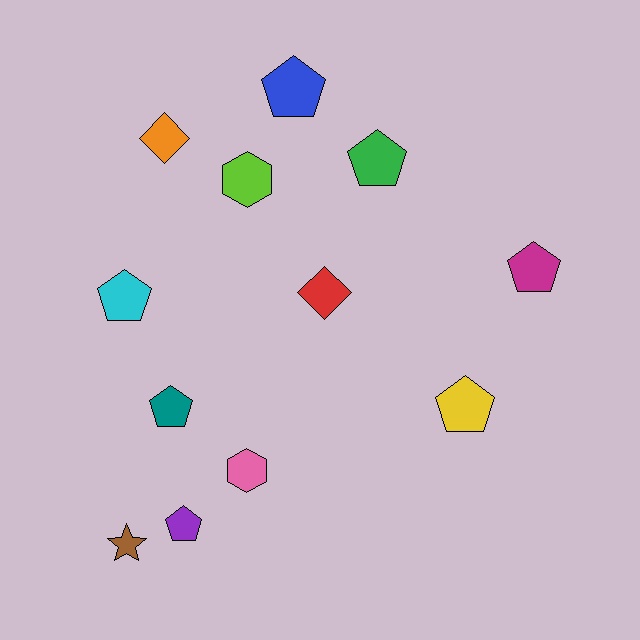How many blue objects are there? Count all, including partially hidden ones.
There is 1 blue object.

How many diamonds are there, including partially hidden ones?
There are 2 diamonds.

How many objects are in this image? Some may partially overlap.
There are 12 objects.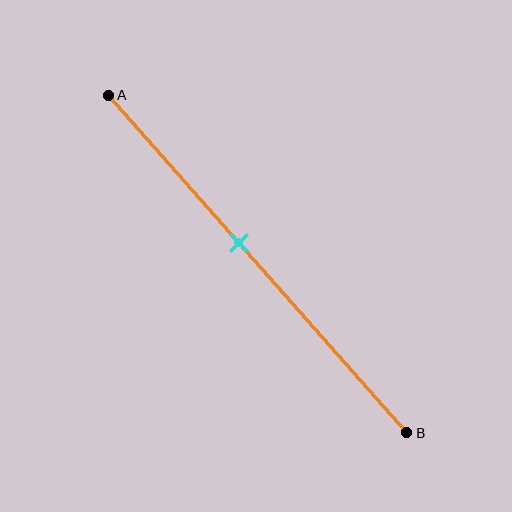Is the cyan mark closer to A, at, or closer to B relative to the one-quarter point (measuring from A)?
The cyan mark is closer to point B than the one-quarter point of segment AB.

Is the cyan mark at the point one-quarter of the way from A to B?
No, the mark is at about 45% from A, not at the 25% one-quarter point.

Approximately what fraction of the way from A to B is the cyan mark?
The cyan mark is approximately 45% of the way from A to B.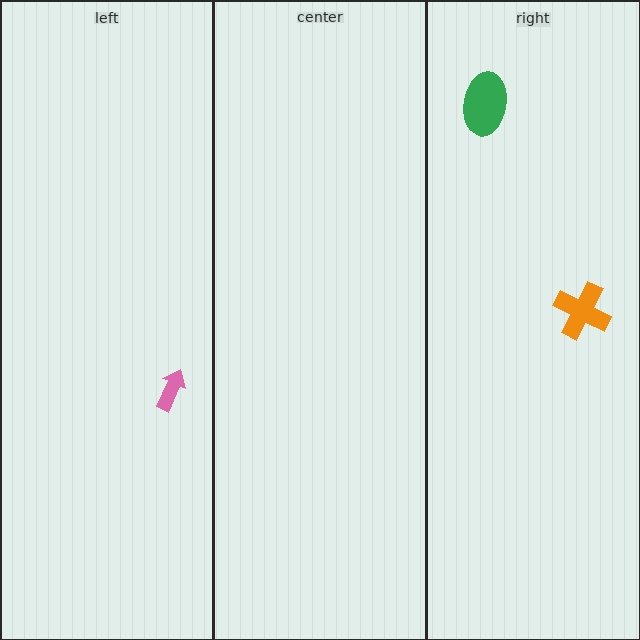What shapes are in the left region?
The pink arrow.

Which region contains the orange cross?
The right region.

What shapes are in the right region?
The green ellipse, the orange cross.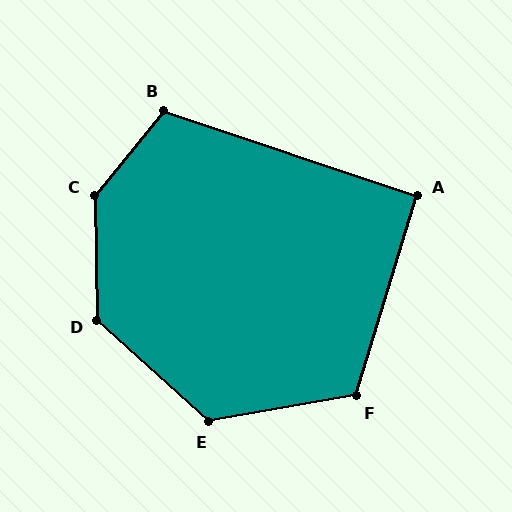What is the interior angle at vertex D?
Approximately 133 degrees (obtuse).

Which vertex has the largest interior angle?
C, at approximately 140 degrees.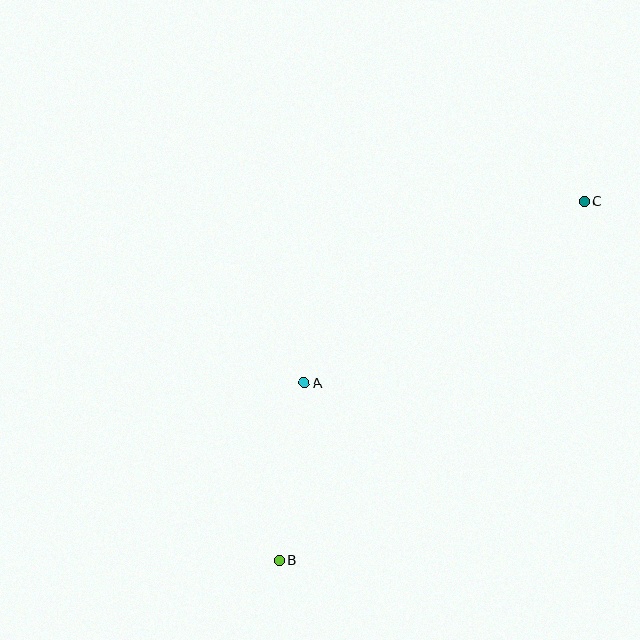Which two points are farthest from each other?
Points B and C are farthest from each other.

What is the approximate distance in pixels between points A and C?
The distance between A and C is approximately 334 pixels.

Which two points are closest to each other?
Points A and B are closest to each other.